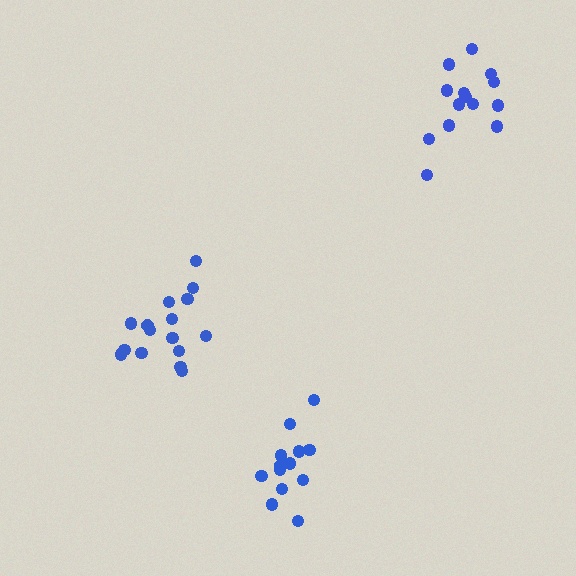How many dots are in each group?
Group 1: 16 dots, Group 2: 14 dots, Group 3: 13 dots (43 total).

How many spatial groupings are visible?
There are 3 spatial groupings.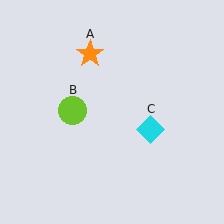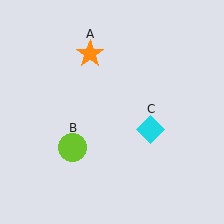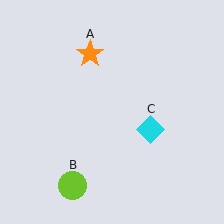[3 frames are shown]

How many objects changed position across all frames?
1 object changed position: lime circle (object B).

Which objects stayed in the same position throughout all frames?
Orange star (object A) and cyan diamond (object C) remained stationary.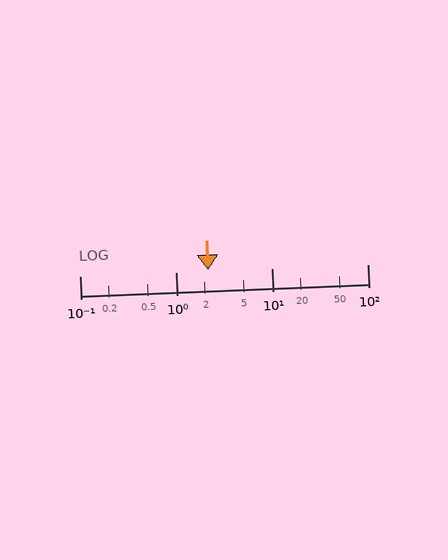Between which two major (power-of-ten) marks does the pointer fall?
The pointer is between 1 and 10.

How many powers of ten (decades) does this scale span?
The scale spans 3 decades, from 0.1 to 100.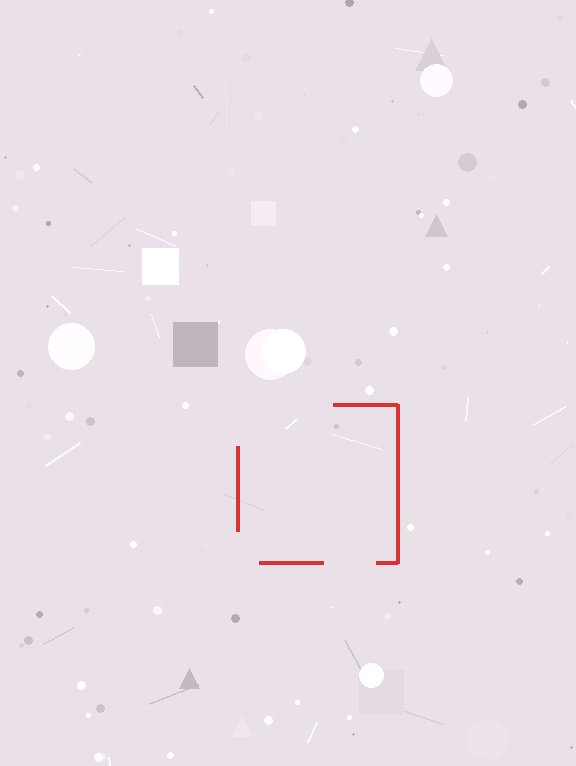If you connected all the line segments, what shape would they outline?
They would outline a square.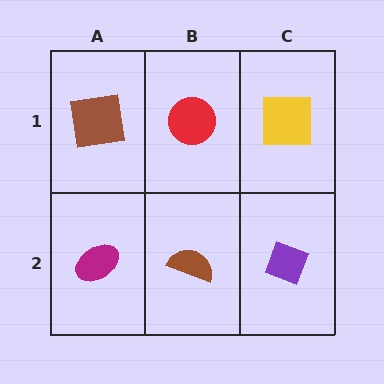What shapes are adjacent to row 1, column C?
A purple diamond (row 2, column C), a red circle (row 1, column B).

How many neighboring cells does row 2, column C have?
2.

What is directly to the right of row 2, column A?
A brown semicircle.